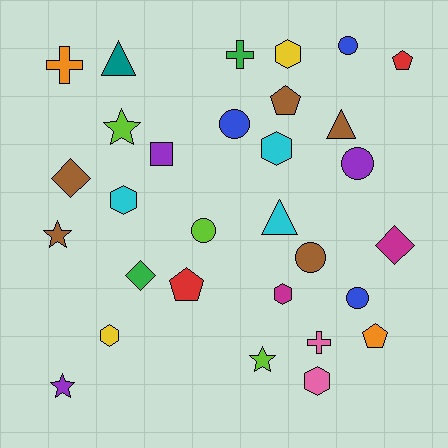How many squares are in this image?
There is 1 square.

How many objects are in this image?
There are 30 objects.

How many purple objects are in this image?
There are 3 purple objects.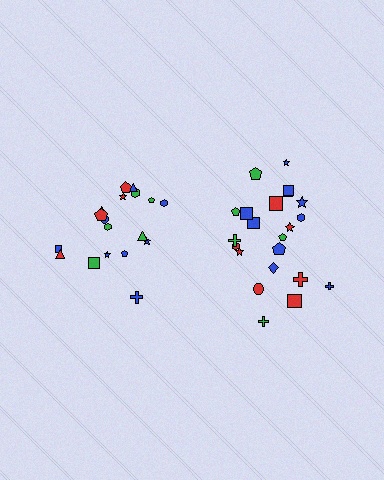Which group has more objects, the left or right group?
The right group.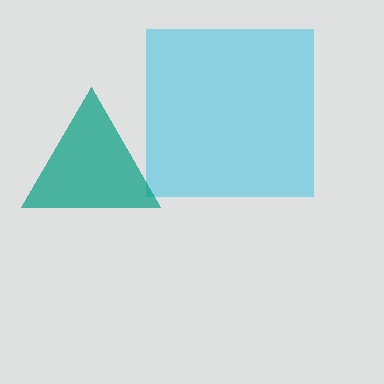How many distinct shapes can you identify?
There are 2 distinct shapes: a cyan square, a teal triangle.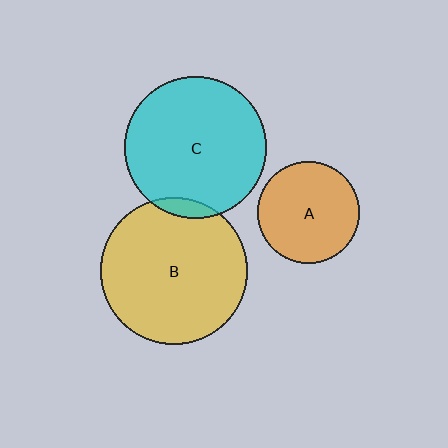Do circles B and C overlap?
Yes.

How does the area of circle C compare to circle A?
Approximately 1.9 times.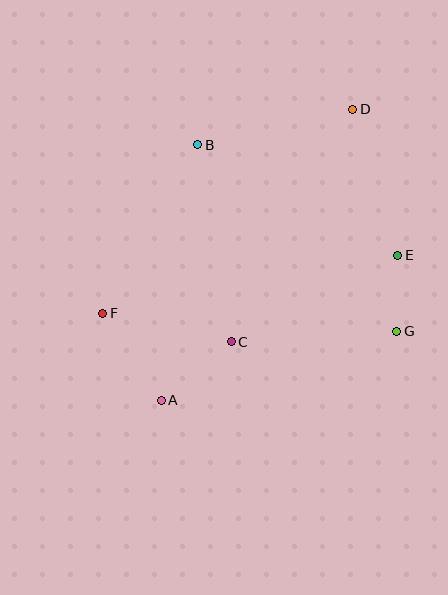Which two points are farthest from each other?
Points A and D are farthest from each other.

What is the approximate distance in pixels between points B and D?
The distance between B and D is approximately 159 pixels.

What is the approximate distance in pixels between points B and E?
The distance between B and E is approximately 228 pixels.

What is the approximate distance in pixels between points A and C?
The distance between A and C is approximately 91 pixels.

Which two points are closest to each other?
Points E and G are closest to each other.